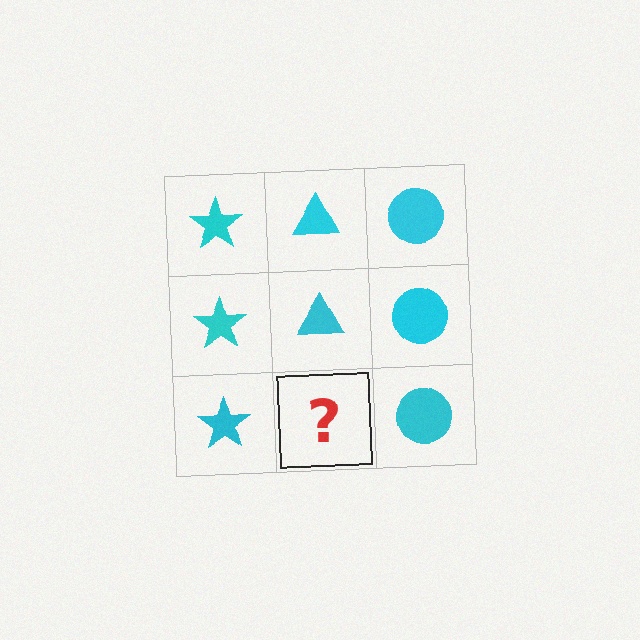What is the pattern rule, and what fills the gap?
The rule is that each column has a consistent shape. The gap should be filled with a cyan triangle.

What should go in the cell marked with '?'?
The missing cell should contain a cyan triangle.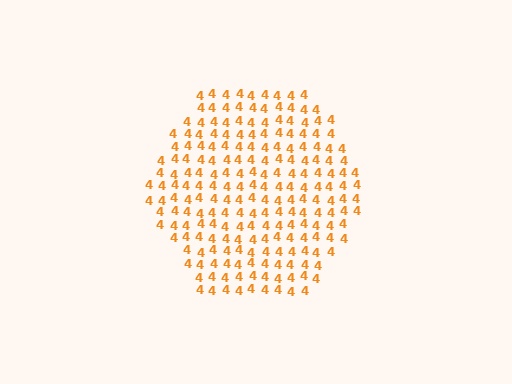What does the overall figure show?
The overall figure shows a hexagon.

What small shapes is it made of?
It is made of small digit 4's.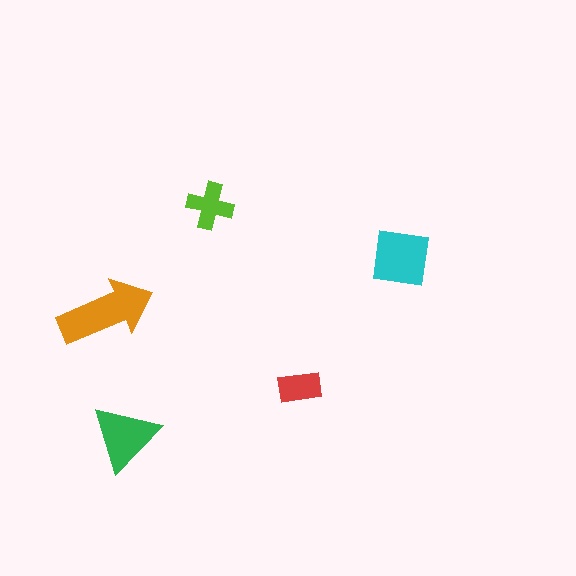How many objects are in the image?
There are 5 objects in the image.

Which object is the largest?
The orange arrow.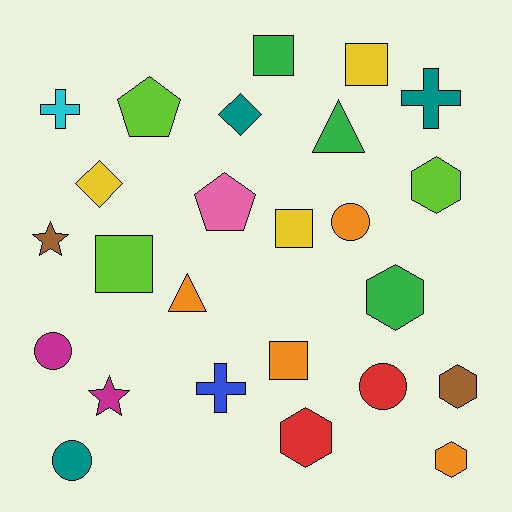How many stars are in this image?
There are 2 stars.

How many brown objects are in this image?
There are 2 brown objects.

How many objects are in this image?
There are 25 objects.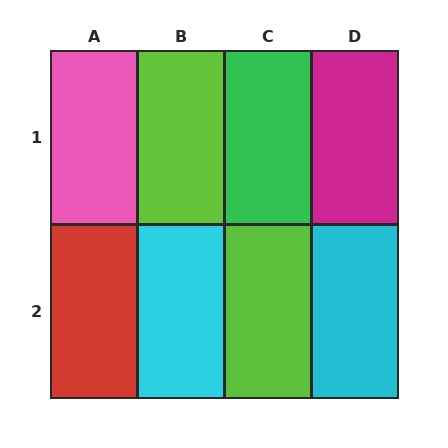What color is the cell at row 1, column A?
Pink.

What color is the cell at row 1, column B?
Lime.